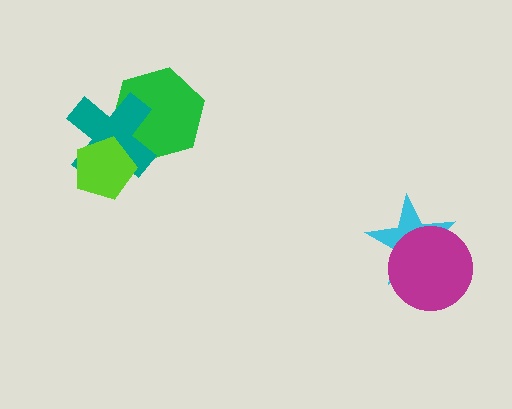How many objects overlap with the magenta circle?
1 object overlaps with the magenta circle.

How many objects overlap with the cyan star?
1 object overlaps with the cyan star.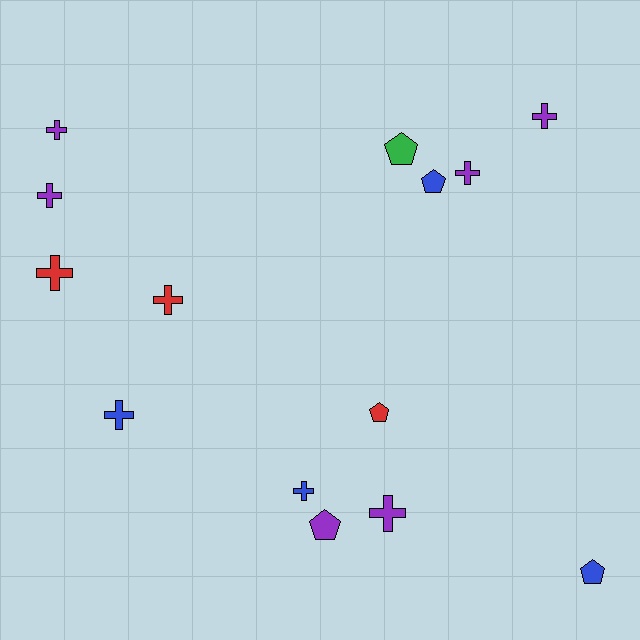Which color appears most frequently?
Purple, with 6 objects.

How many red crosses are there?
There are 2 red crosses.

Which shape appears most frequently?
Cross, with 9 objects.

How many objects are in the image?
There are 14 objects.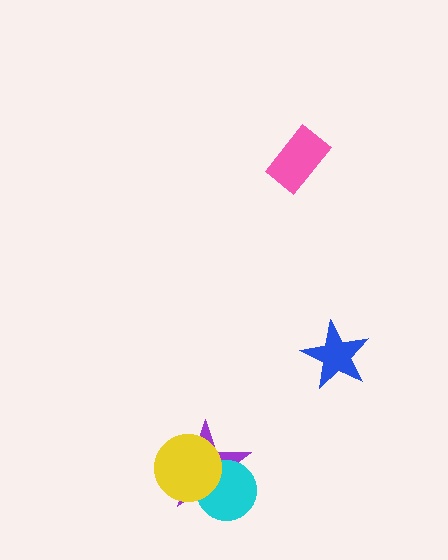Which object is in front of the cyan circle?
The yellow circle is in front of the cyan circle.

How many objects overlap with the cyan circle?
2 objects overlap with the cyan circle.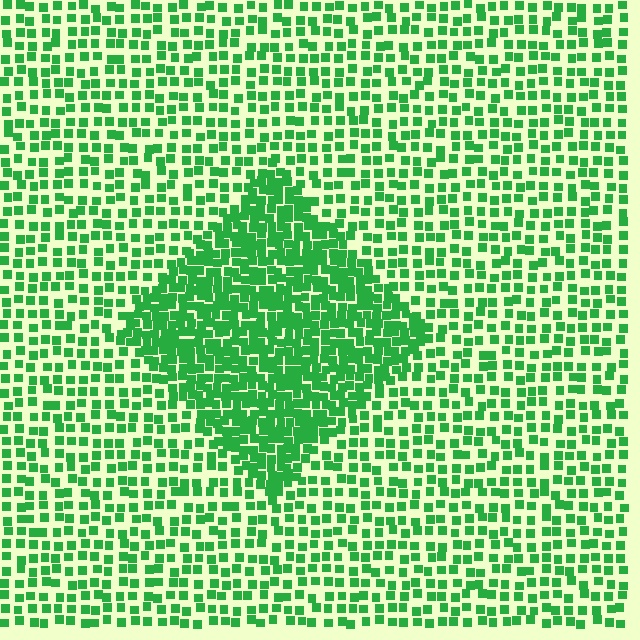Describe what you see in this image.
The image contains small green elements arranged at two different densities. A diamond-shaped region is visible where the elements are more densely packed than the surrounding area.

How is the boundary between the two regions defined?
The boundary is defined by a change in element density (approximately 2.1x ratio). All elements are the same color, size, and shape.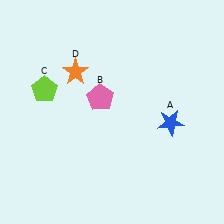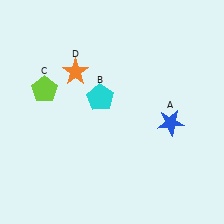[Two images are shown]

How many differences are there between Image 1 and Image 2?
There is 1 difference between the two images.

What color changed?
The pentagon (B) changed from pink in Image 1 to cyan in Image 2.